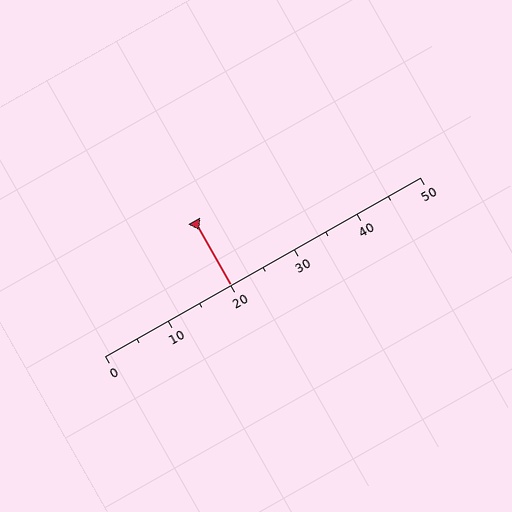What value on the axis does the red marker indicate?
The marker indicates approximately 20.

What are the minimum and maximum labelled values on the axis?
The axis runs from 0 to 50.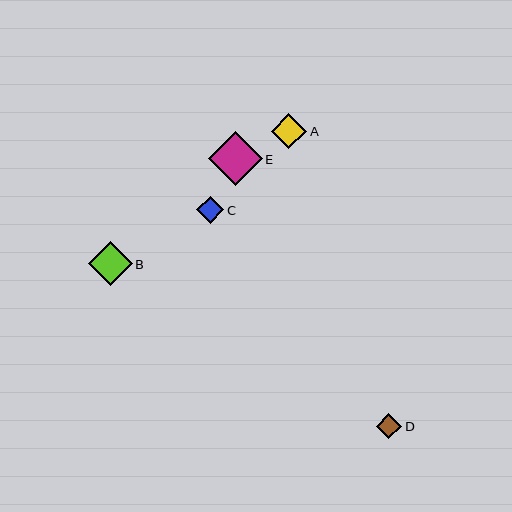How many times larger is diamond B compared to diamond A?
Diamond B is approximately 1.2 times the size of diamond A.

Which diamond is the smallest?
Diamond D is the smallest with a size of approximately 25 pixels.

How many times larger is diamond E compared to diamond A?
Diamond E is approximately 1.5 times the size of diamond A.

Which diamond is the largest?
Diamond E is the largest with a size of approximately 54 pixels.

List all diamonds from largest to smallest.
From largest to smallest: E, B, A, C, D.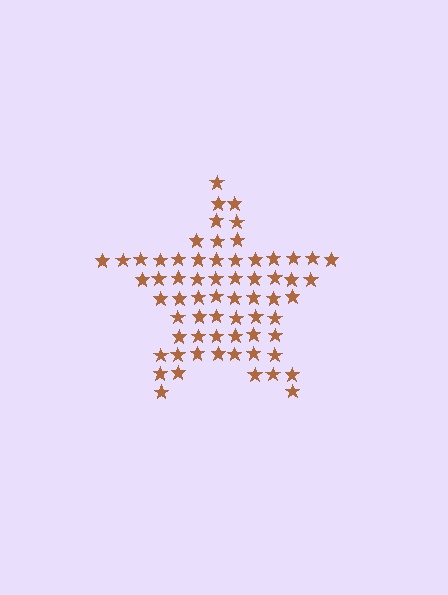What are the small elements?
The small elements are stars.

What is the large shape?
The large shape is a star.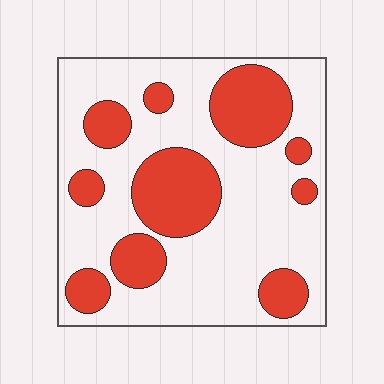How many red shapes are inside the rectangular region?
10.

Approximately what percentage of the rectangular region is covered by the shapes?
Approximately 30%.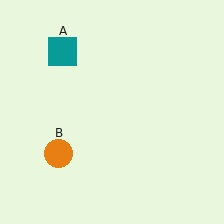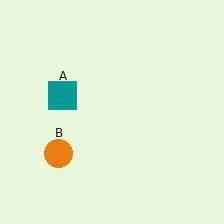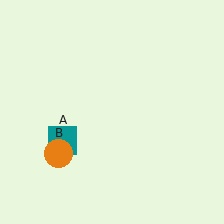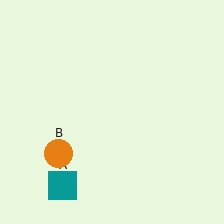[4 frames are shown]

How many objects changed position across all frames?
1 object changed position: teal square (object A).